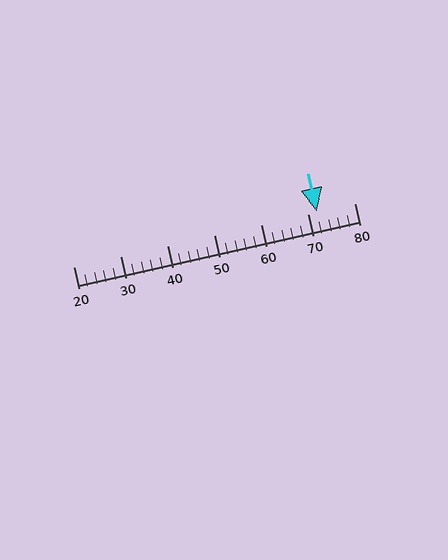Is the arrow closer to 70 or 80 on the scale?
The arrow is closer to 70.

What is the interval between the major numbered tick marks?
The major tick marks are spaced 10 units apart.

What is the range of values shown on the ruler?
The ruler shows values from 20 to 80.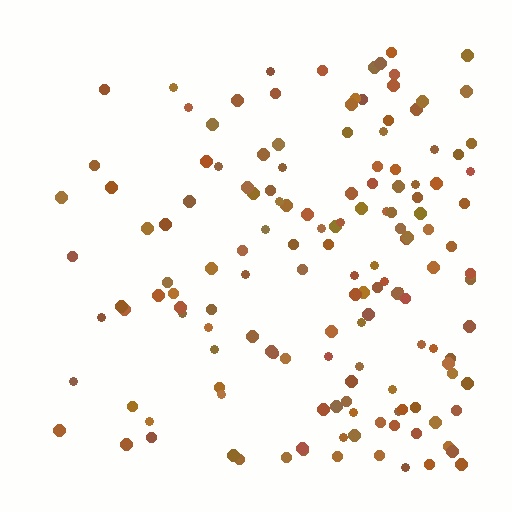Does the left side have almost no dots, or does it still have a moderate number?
Still a moderate number, just noticeably fewer than the right.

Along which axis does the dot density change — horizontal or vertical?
Horizontal.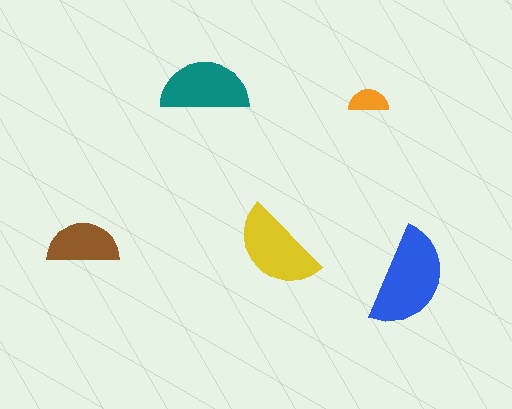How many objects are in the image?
There are 5 objects in the image.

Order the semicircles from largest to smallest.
the blue one, the yellow one, the teal one, the brown one, the orange one.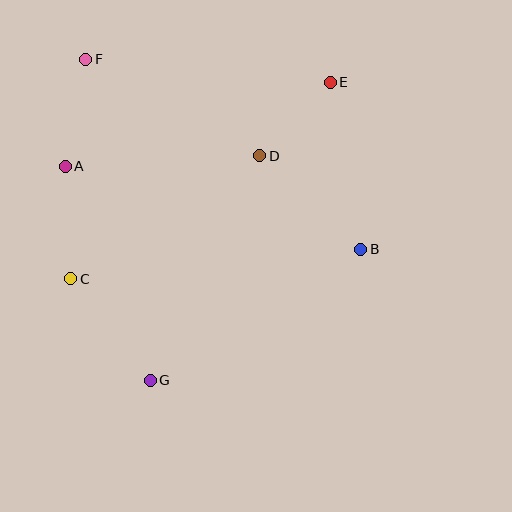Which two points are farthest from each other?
Points E and G are farthest from each other.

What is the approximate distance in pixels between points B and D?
The distance between B and D is approximately 138 pixels.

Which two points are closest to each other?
Points D and E are closest to each other.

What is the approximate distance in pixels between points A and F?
The distance between A and F is approximately 109 pixels.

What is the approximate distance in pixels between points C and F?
The distance between C and F is approximately 220 pixels.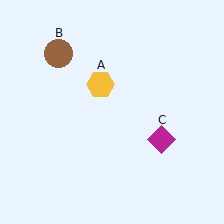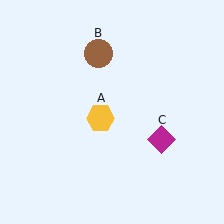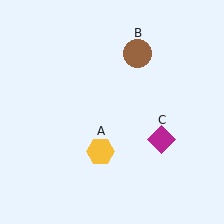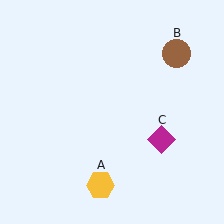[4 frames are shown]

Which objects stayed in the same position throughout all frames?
Magenta diamond (object C) remained stationary.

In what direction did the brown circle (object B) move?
The brown circle (object B) moved right.